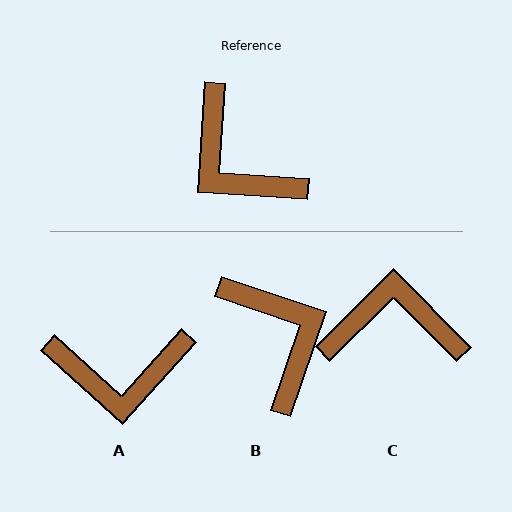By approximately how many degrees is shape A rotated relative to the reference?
Approximately 51 degrees counter-clockwise.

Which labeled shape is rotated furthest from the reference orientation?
B, about 165 degrees away.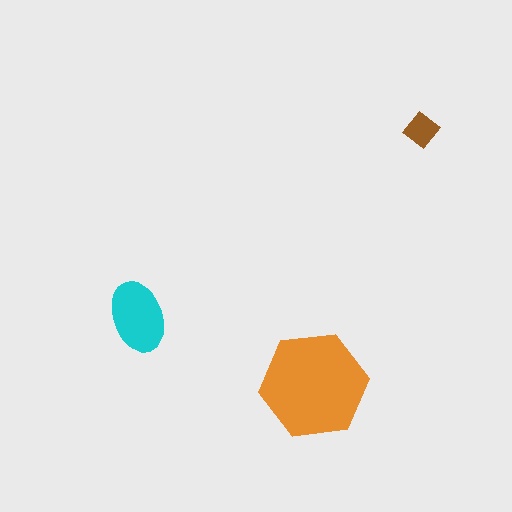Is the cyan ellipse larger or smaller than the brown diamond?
Larger.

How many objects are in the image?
There are 3 objects in the image.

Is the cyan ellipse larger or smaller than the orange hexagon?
Smaller.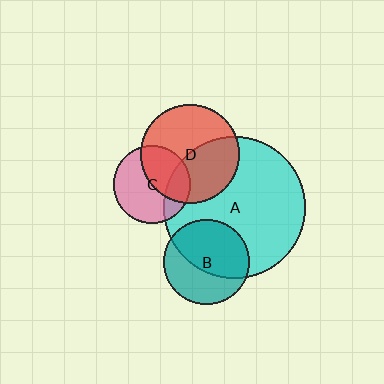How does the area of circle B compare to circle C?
Approximately 1.2 times.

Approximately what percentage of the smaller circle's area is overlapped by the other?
Approximately 45%.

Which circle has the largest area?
Circle A (cyan).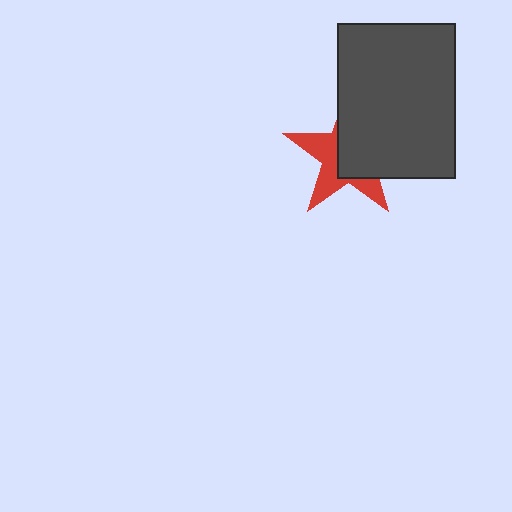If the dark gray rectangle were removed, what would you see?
You would see the complete red star.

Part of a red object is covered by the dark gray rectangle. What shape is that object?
It is a star.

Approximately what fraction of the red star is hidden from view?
Roughly 55% of the red star is hidden behind the dark gray rectangle.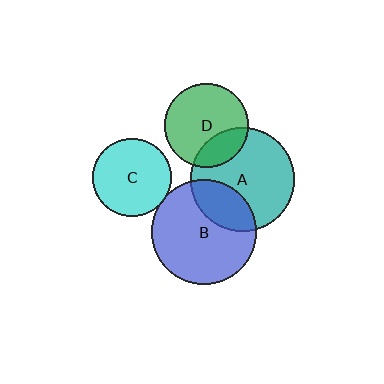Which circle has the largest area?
Circle B (blue).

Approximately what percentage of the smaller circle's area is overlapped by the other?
Approximately 25%.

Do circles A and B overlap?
Yes.